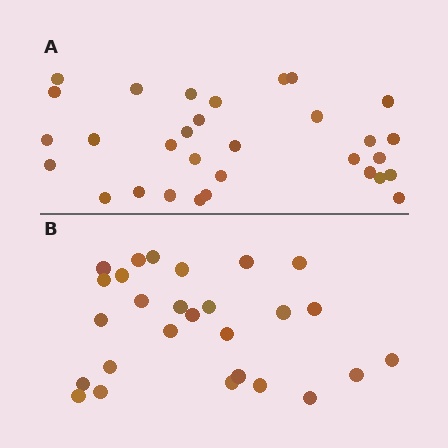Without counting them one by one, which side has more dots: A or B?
Region A (the top region) has more dots.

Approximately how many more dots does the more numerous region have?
Region A has about 4 more dots than region B.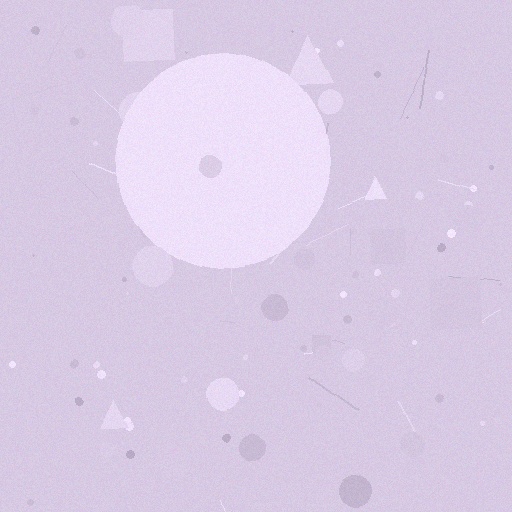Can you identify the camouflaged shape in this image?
The camouflaged shape is a circle.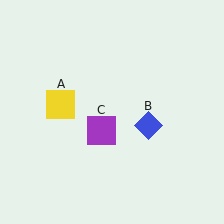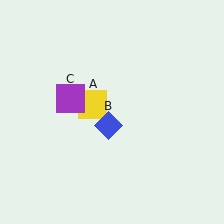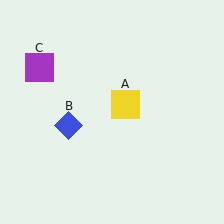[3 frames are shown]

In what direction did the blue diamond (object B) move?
The blue diamond (object B) moved left.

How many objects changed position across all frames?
3 objects changed position: yellow square (object A), blue diamond (object B), purple square (object C).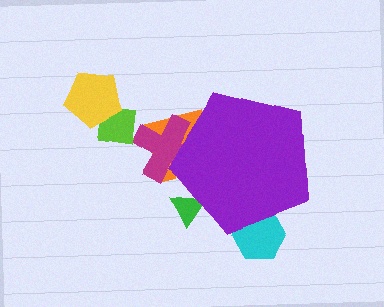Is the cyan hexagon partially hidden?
Yes, the cyan hexagon is partially hidden behind the purple pentagon.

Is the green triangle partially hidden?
Yes, the green triangle is partially hidden behind the purple pentagon.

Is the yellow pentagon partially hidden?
No, the yellow pentagon is fully visible.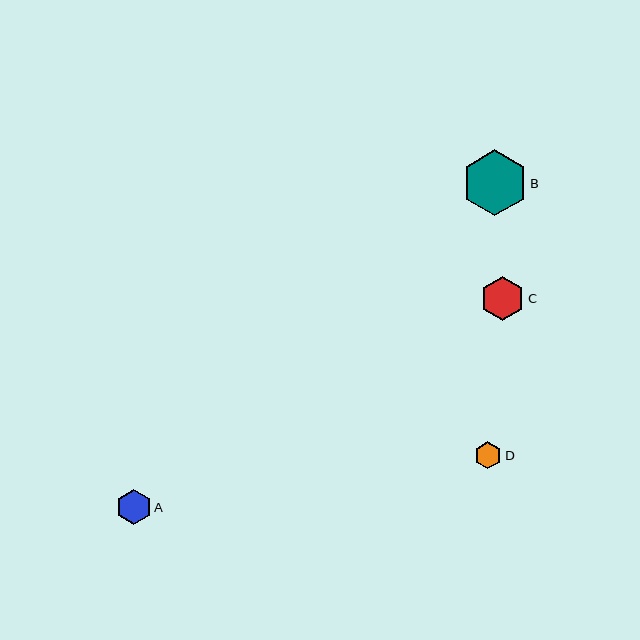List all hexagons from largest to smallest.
From largest to smallest: B, C, A, D.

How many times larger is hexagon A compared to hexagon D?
Hexagon A is approximately 1.3 times the size of hexagon D.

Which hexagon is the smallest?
Hexagon D is the smallest with a size of approximately 27 pixels.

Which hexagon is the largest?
Hexagon B is the largest with a size of approximately 66 pixels.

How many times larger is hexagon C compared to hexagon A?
Hexagon C is approximately 1.3 times the size of hexagon A.